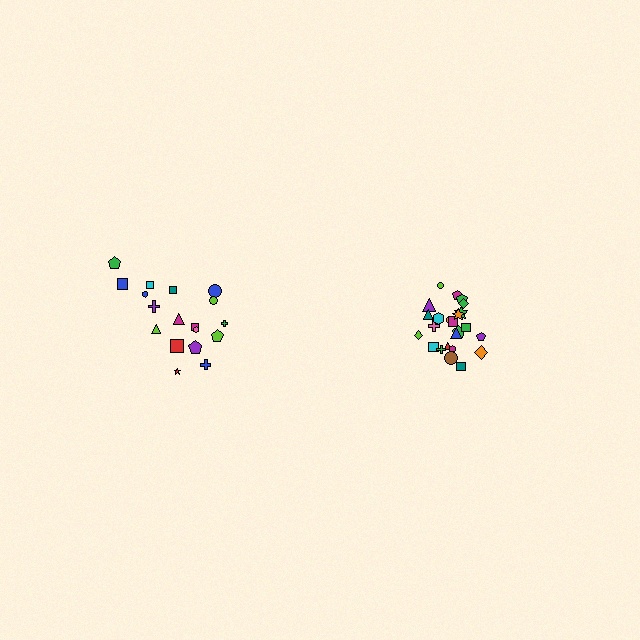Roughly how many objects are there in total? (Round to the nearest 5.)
Roughly 45 objects in total.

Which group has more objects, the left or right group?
The right group.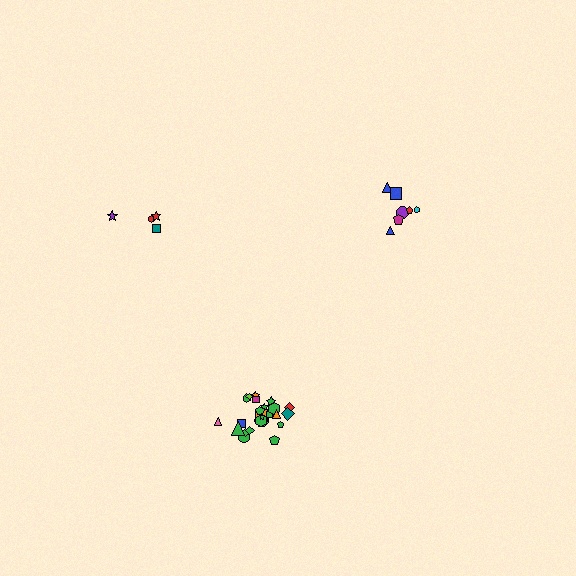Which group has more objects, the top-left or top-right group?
The top-right group.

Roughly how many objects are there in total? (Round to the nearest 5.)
Roughly 35 objects in total.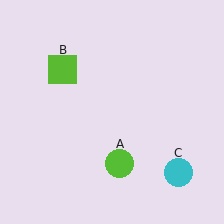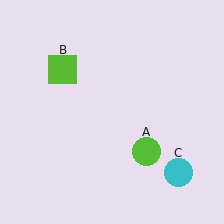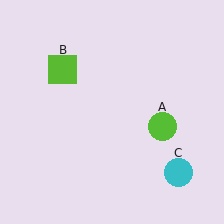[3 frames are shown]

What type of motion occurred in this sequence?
The lime circle (object A) rotated counterclockwise around the center of the scene.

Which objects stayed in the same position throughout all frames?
Lime square (object B) and cyan circle (object C) remained stationary.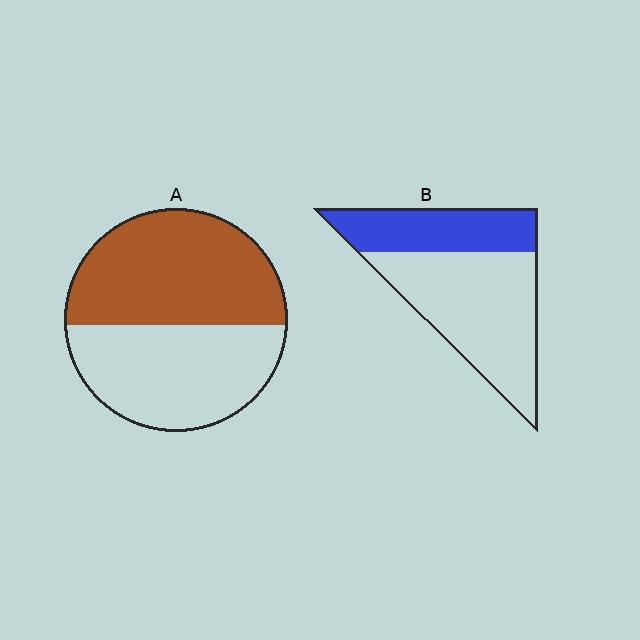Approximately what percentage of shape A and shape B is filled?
A is approximately 55% and B is approximately 35%.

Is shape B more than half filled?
No.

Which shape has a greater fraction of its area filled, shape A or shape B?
Shape A.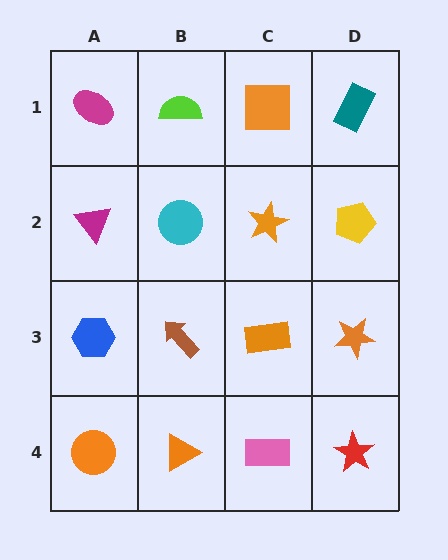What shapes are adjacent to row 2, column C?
An orange square (row 1, column C), an orange rectangle (row 3, column C), a cyan circle (row 2, column B), a yellow pentagon (row 2, column D).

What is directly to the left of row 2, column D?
An orange star.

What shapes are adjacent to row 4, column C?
An orange rectangle (row 3, column C), an orange triangle (row 4, column B), a red star (row 4, column D).